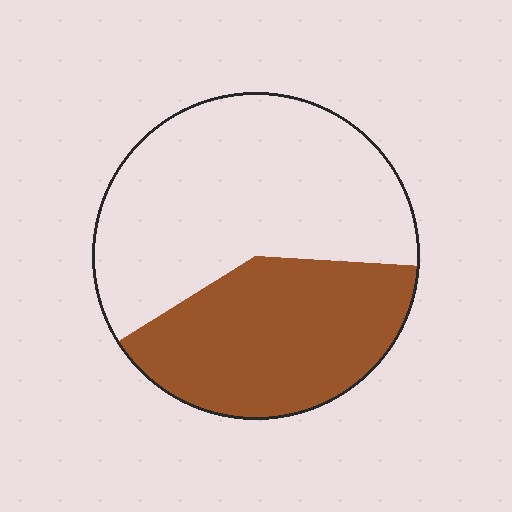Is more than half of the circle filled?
No.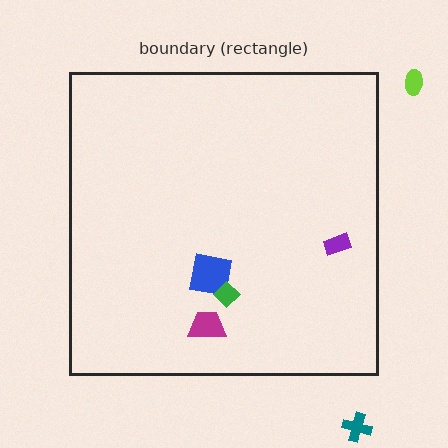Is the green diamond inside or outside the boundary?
Inside.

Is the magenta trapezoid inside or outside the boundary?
Inside.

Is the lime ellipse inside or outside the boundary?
Outside.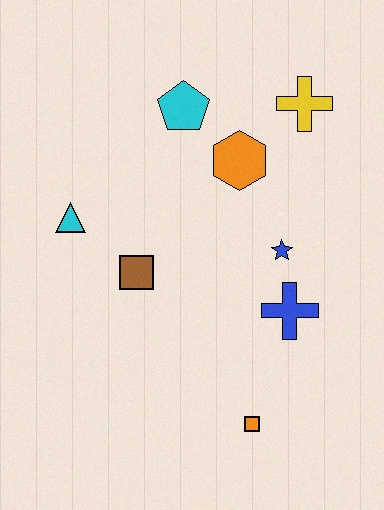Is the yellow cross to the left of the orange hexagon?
No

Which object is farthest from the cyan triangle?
The orange square is farthest from the cyan triangle.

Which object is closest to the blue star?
The blue cross is closest to the blue star.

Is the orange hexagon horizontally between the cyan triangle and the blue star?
Yes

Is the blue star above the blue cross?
Yes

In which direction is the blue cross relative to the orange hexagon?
The blue cross is below the orange hexagon.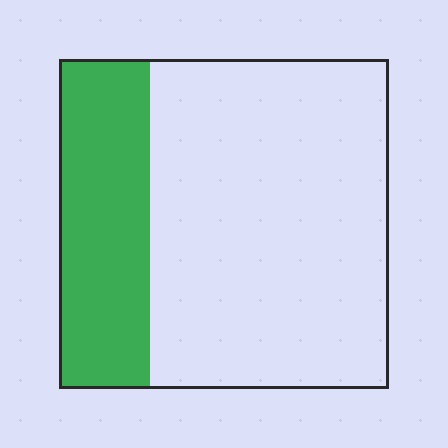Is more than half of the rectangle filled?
No.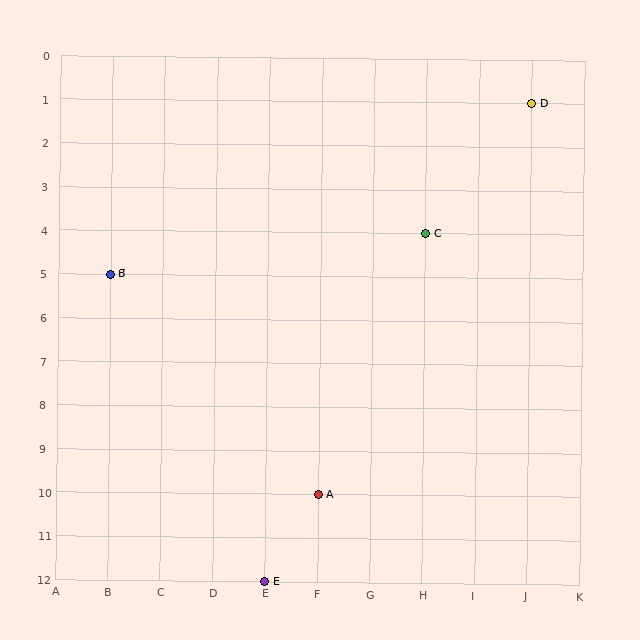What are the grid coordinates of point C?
Point C is at grid coordinates (H, 4).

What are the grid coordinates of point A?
Point A is at grid coordinates (F, 10).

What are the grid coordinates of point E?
Point E is at grid coordinates (E, 12).